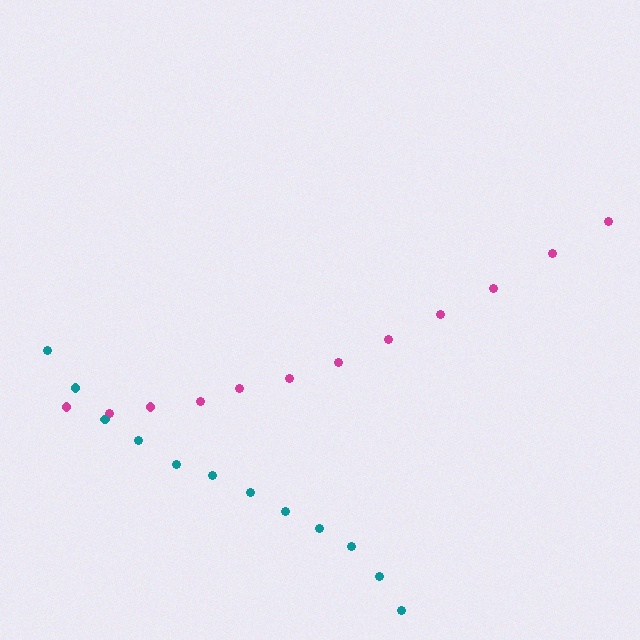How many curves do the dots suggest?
There are 2 distinct paths.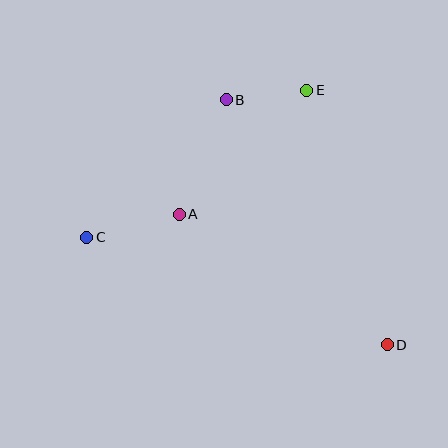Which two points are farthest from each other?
Points C and D are farthest from each other.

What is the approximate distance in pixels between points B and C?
The distance between B and C is approximately 196 pixels.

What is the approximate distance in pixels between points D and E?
The distance between D and E is approximately 267 pixels.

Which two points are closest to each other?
Points B and E are closest to each other.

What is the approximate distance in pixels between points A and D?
The distance between A and D is approximately 246 pixels.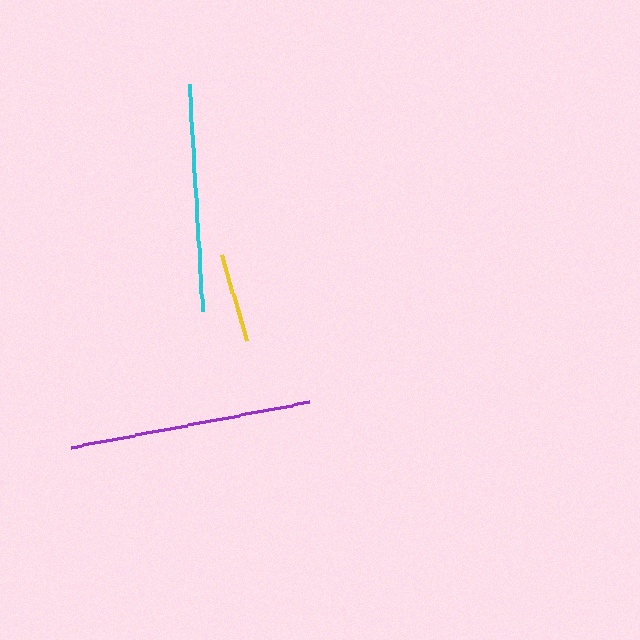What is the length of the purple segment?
The purple segment is approximately 242 pixels long.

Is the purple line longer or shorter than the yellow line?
The purple line is longer than the yellow line.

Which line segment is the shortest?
The yellow line is the shortest at approximately 90 pixels.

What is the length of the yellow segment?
The yellow segment is approximately 90 pixels long.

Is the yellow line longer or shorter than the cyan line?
The cyan line is longer than the yellow line.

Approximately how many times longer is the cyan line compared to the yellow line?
The cyan line is approximately 2.5 times the length of the yellow line.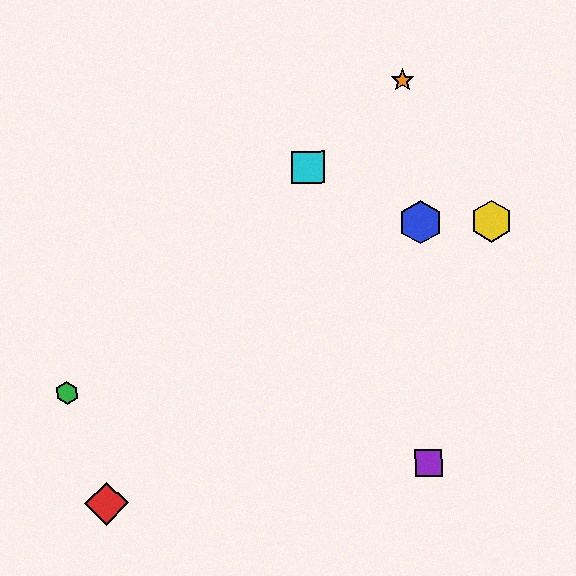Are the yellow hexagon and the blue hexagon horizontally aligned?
Yes, both are at y≈221.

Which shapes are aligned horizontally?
The blue hexagon, the yellow hexagon are aligned horizontally.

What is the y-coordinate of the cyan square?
The cyan square is at y≈167.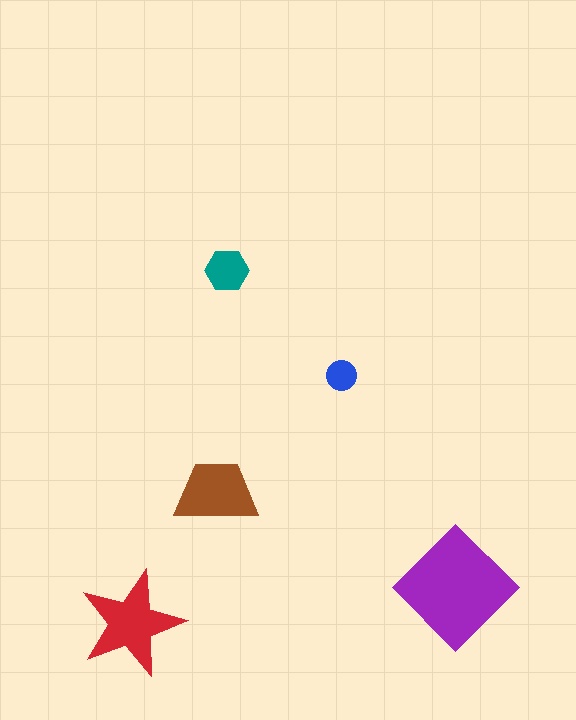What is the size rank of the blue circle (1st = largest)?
5th.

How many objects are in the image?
There are 5 objects in the image.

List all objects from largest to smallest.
The purple diamond, the red star, the brown trapezoid, the teal hexagon, the blue circle.